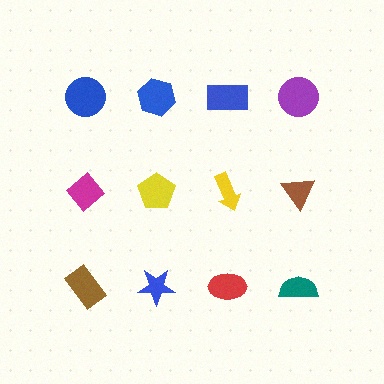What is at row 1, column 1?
A blue circle.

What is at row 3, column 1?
A brown rectangle.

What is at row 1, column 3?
A blue rectangle.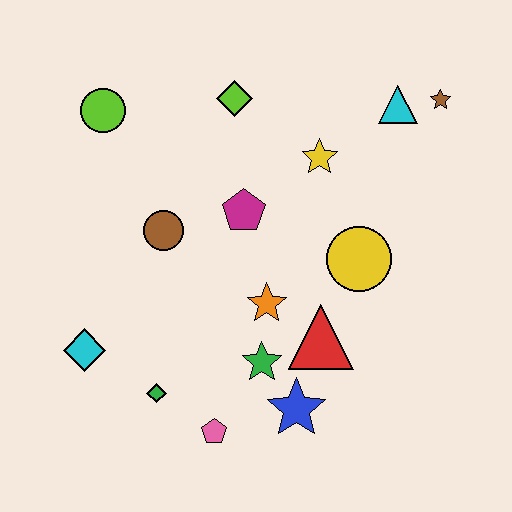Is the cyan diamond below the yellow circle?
Yes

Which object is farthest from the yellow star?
The cyan diamond is farthest from the yellow star.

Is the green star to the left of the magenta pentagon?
No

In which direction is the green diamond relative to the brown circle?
The green diamond is below the brown circle.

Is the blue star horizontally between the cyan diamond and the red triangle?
Yes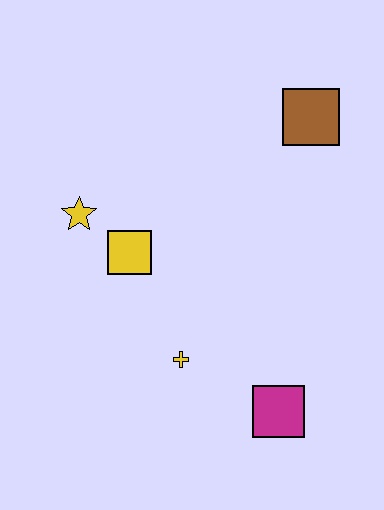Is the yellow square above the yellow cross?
Yes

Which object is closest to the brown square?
The yellow square is closest to the brown square.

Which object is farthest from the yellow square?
The brown square is farthest from the yellow square.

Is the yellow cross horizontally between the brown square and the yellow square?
Yes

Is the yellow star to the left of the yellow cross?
Yes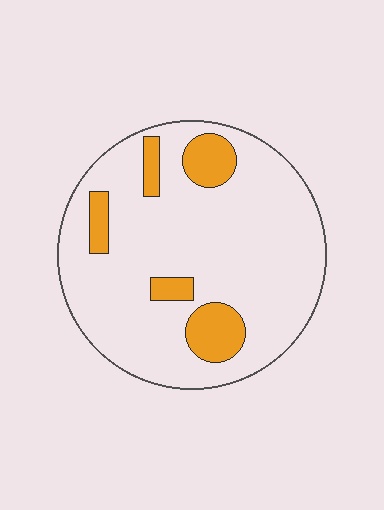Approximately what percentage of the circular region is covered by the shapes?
Approximately 15%.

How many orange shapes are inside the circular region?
5.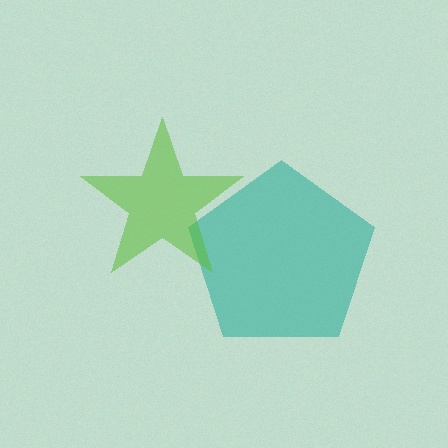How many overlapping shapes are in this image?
There are 2 overlapping shapes in the image.